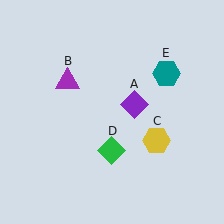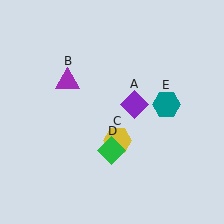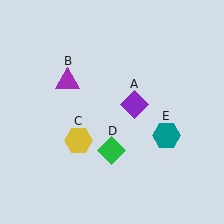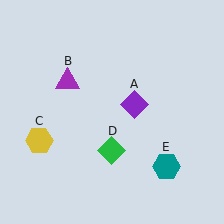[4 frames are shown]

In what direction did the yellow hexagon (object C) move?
The yellow hexagon (object C) moved left.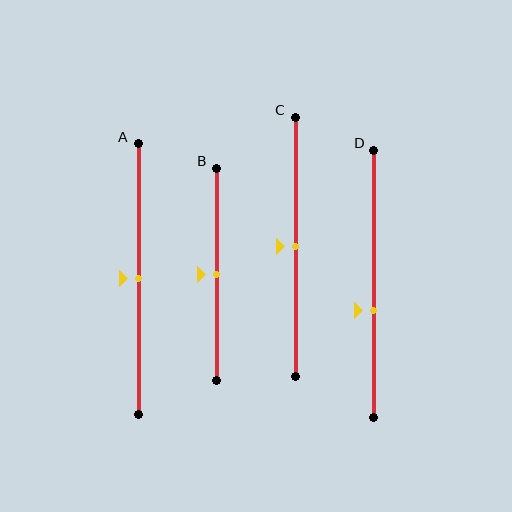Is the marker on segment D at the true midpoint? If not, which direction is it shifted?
No, the marker on segment D is shifted downward by about 10% of the segment length.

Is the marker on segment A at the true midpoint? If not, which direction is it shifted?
Yes, the marker on segment A is at the true midpoint.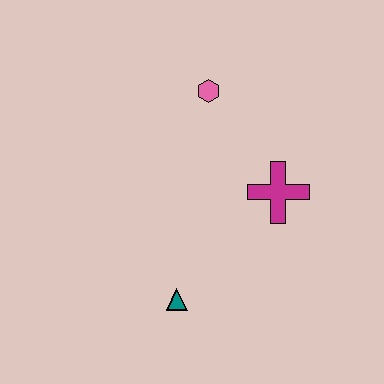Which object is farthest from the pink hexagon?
The teal triangle is farthest from the pink hexagon.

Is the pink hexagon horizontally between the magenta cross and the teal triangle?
Yes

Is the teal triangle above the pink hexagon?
No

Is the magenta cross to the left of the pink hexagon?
No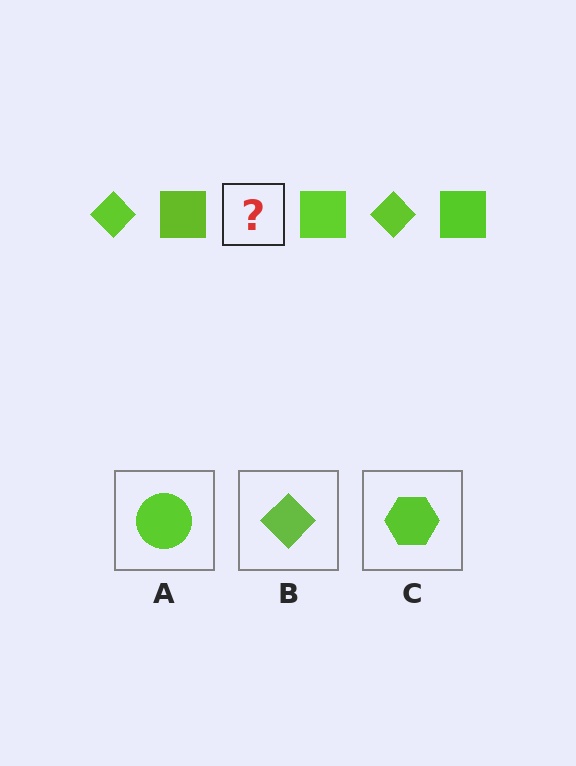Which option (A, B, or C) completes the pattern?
B.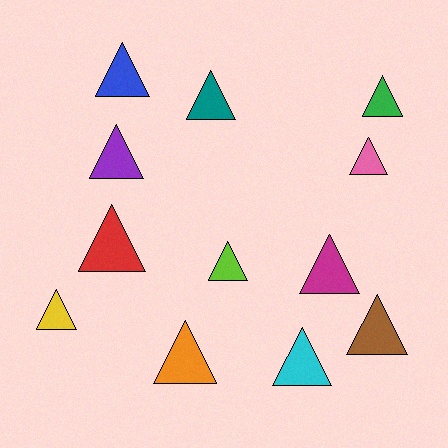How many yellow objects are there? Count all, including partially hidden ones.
There is 1 yellow object.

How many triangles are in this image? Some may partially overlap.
There are 12 triangles.